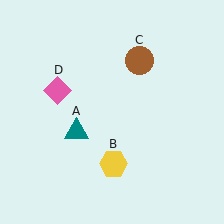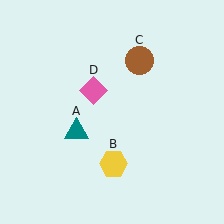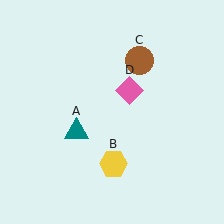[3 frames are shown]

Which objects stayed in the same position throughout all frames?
Teal triangle (object A) and yellow hexagon (object B) and brown circle (object C) remained stationary.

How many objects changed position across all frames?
1 object changed position: pink diamond (object D).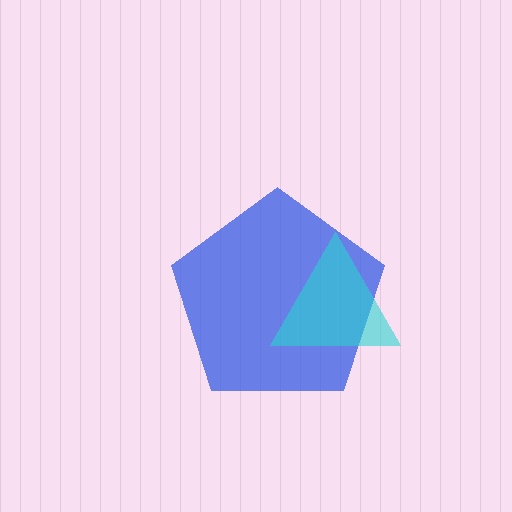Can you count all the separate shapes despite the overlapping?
Yes, there are 2 separate shapes.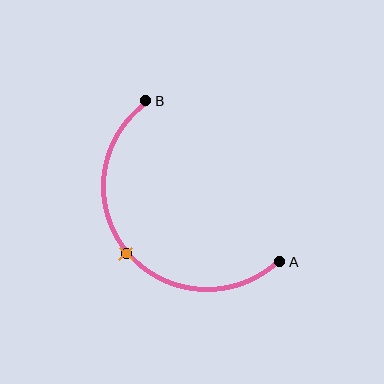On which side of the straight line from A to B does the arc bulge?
The arc bulges below and to the left of the straight line connecting A and B.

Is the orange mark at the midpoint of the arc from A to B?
Yes. The orange mark lies on the arc at equal arc-length from both A and B — it is the arc midpoint.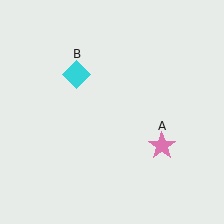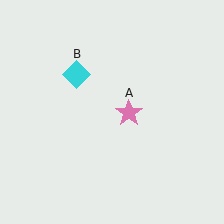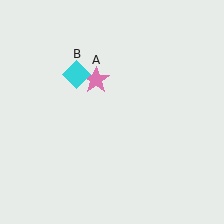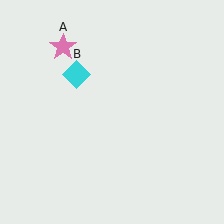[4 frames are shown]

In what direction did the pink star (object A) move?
The pink star (object A) moved up and to the left.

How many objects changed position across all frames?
1 object changed position: pink star (object A).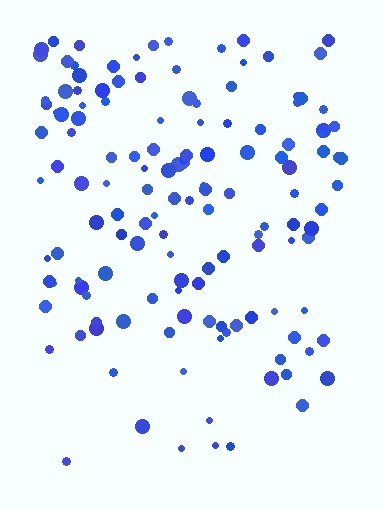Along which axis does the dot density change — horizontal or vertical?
Vertical.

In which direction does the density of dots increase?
From bottom to top, with the top side densest.